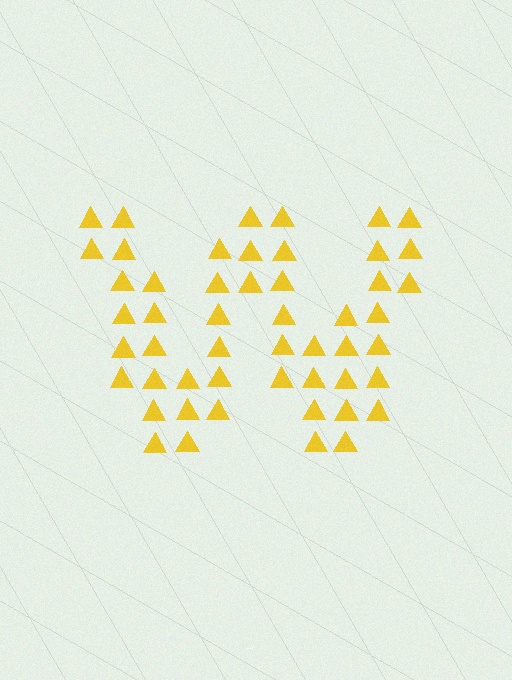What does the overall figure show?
The overall figure shows the letter W.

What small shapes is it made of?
It is made of small triangles.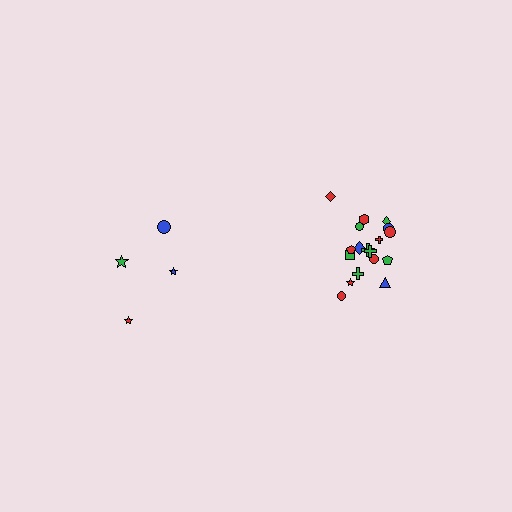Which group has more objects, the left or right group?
The right group.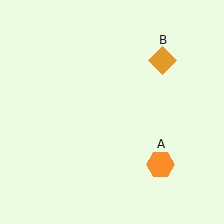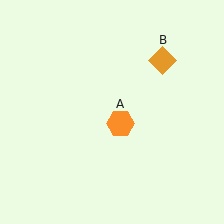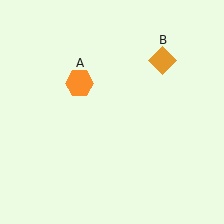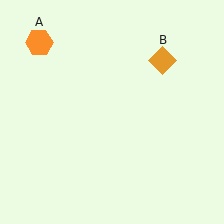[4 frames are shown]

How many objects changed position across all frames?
1 object changed position: orange hexagon (object A).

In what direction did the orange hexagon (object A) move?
The orange hexagon (object A) moved up and to the left.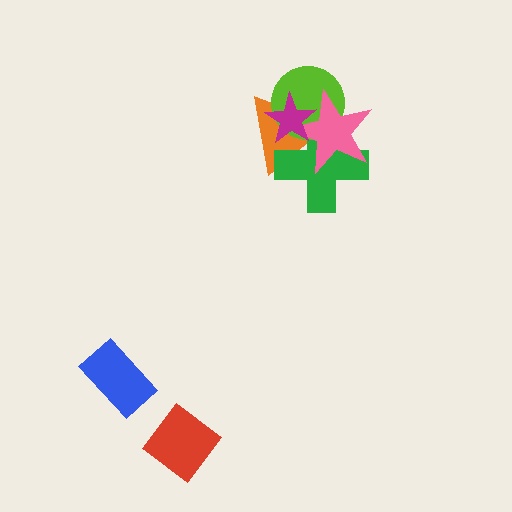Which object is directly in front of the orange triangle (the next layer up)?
The green cross is directly in front of the orange triangle.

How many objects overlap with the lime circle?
4 objects overlap with the lime circle.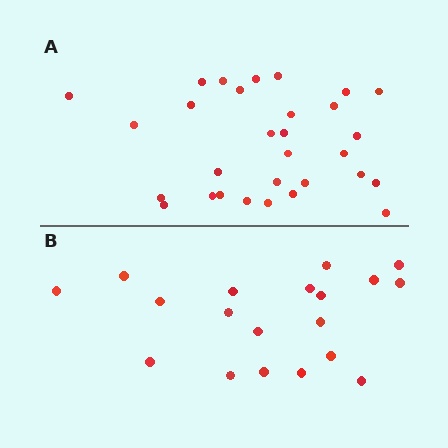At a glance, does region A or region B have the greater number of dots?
Region A (the top region) has more dots.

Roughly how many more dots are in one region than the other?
Region A has roughly 12 or so more dots than region B.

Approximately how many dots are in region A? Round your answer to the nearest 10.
About 30 dots.